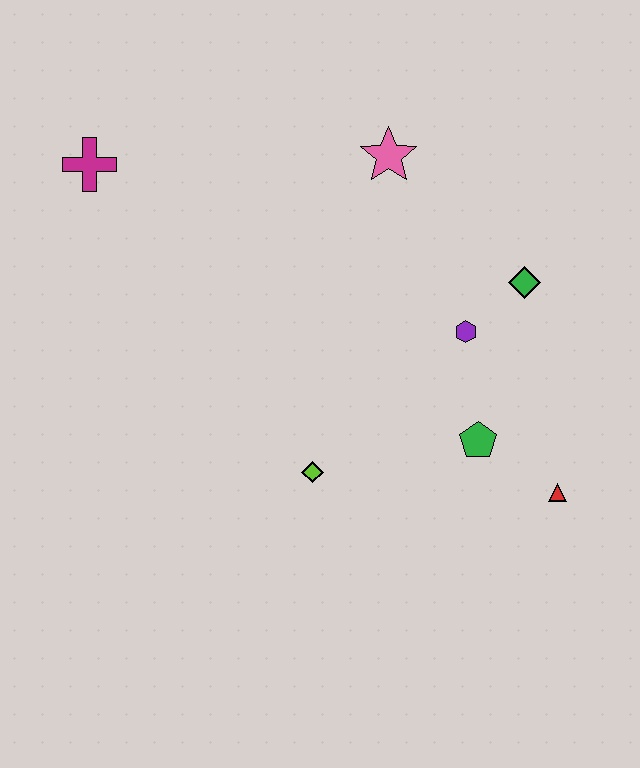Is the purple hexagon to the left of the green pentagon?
Yes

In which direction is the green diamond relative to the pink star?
The green diamond is to the right of the pink star.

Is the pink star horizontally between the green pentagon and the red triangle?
No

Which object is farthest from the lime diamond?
The magenta cross is farthest from the lime diamond.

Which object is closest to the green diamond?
The purple hexagon is closest to the green diamond.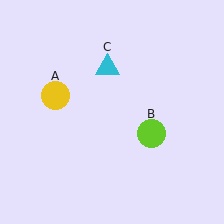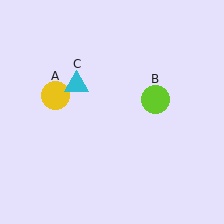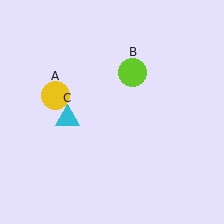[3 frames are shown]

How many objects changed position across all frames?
2 objects changed position: lime circle (object B), cyan triangle (object C).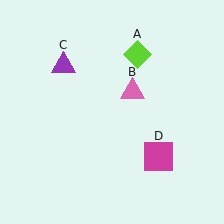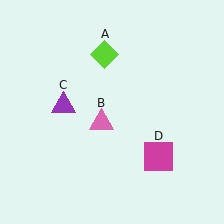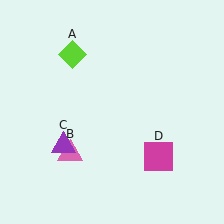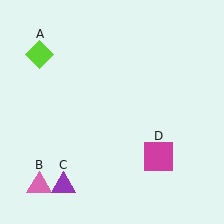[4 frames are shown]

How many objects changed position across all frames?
3 objects changed position: lime diamond (object A), pink triangle (object B), purple triangle (object C).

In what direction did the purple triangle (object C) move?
The purple triangle (object C) moved down.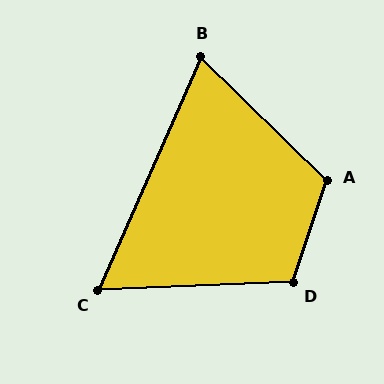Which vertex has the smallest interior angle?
C, at approximately 64 degrees.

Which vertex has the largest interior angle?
A, at approximately 116 degrees.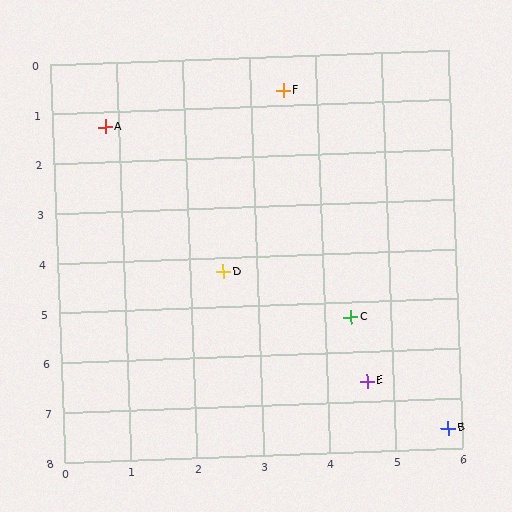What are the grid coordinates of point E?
Point E is at approximately (4.6, 6.6).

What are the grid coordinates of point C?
Point C is at approximately (4.4, 5.3).